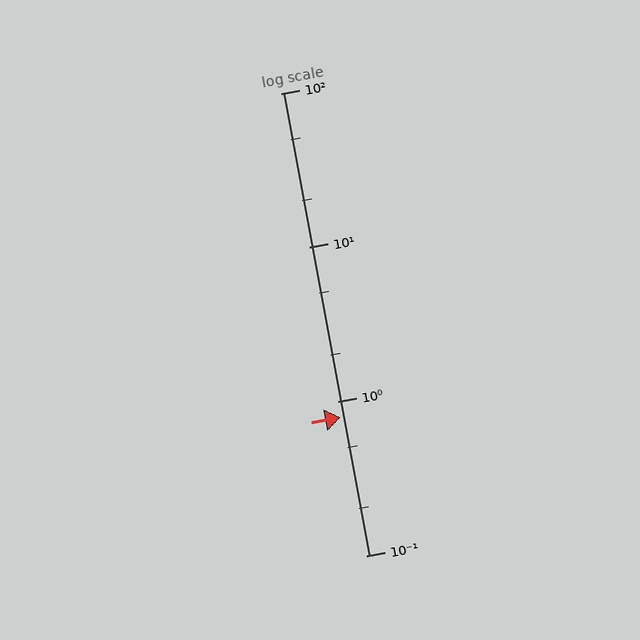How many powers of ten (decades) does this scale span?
The scale spans 3 decades, from 0.1 to 100.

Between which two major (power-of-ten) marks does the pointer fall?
The pointer is between 0.1 and 1.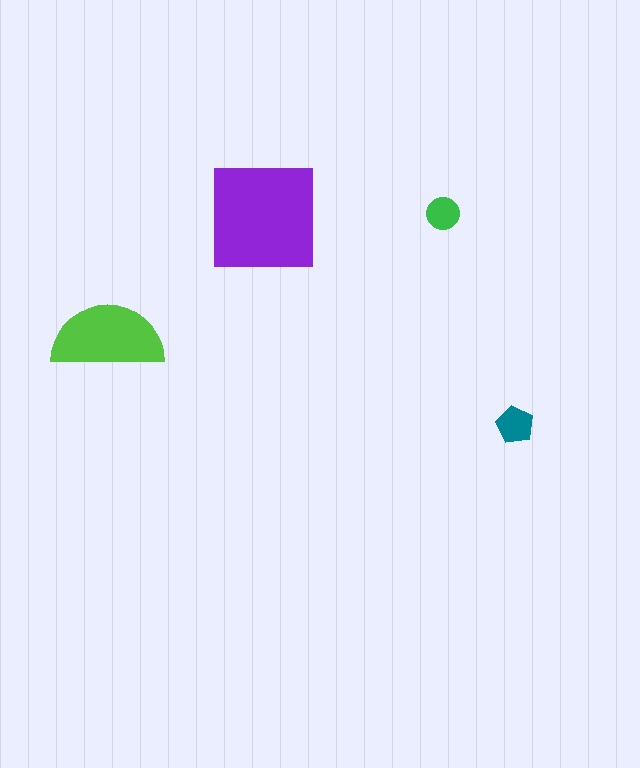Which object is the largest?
The purple square.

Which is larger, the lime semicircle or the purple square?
The purple square.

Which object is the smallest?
The green circle.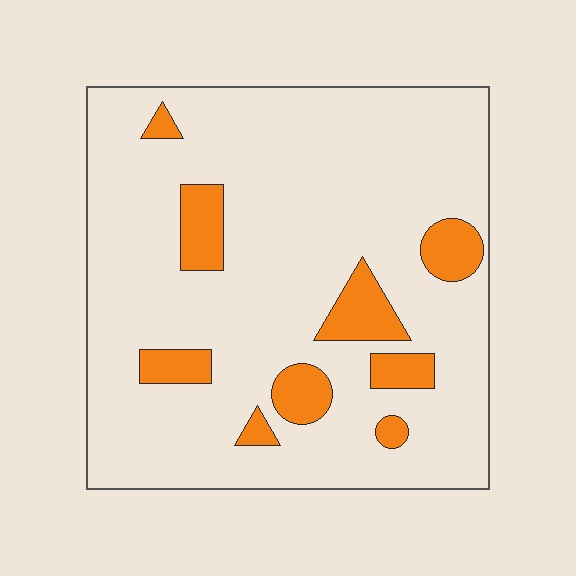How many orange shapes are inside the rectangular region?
9.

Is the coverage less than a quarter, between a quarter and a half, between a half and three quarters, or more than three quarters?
Less than a quarter.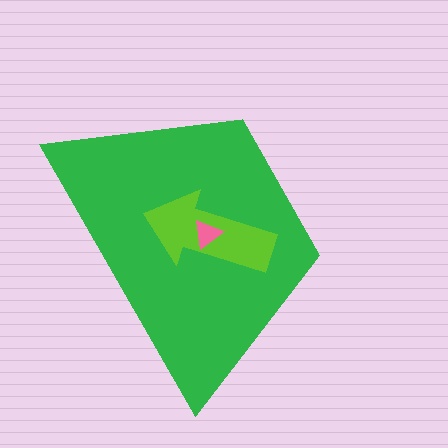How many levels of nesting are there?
3.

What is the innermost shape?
The pink triangle.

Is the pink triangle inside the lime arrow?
Yes.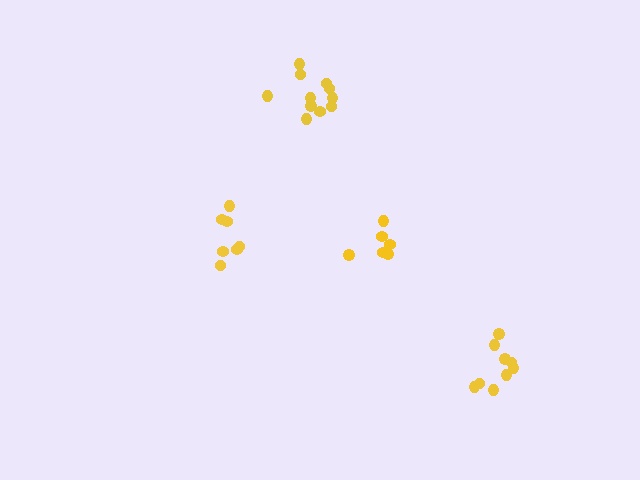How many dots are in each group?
Group 1: 11 dots, Group 2: 6 dots, Group 3: 7 dots, Group 4: 9 dots (33 total).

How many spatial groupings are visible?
There are 4 spatial groupings.